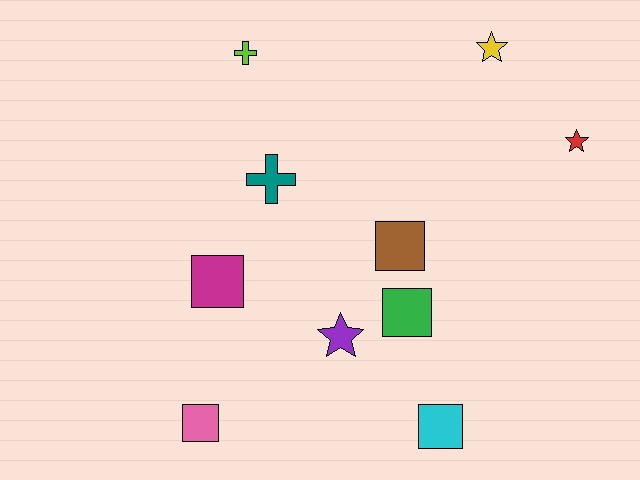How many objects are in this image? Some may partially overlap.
There are 10 objects.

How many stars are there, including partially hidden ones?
There are 3 stars.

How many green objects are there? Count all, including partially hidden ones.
There is 1 green object.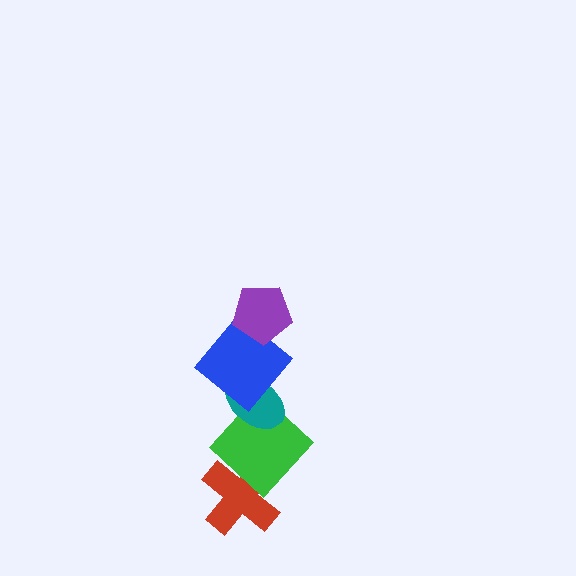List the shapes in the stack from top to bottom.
From top to bottom: the purple pentagon, the blue diamond, the teal ellipse, the green diamond, the red cross.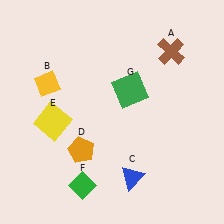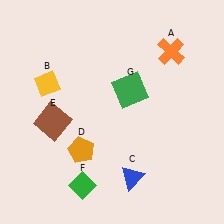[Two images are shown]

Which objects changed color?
A changed from brown to orange. E changed from yellow to brown.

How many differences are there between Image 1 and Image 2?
There are 2 differences between the two images.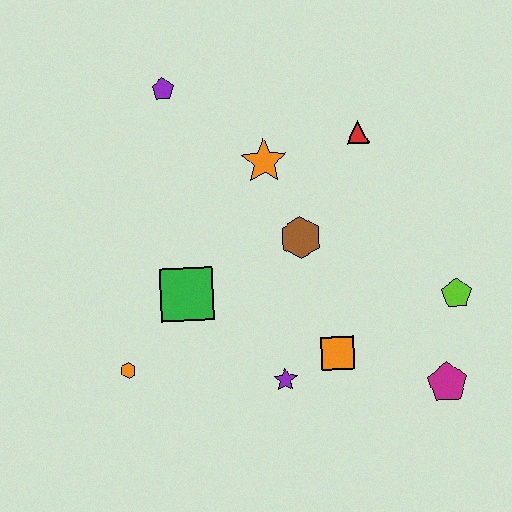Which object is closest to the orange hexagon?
The green square is closest to the orange hexagon.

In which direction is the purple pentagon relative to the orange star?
The purple pentagon is to the left of the orange star.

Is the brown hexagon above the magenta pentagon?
Yes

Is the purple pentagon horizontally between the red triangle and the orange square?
No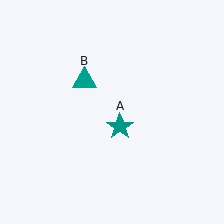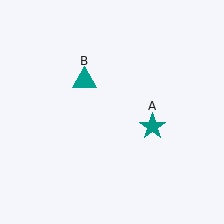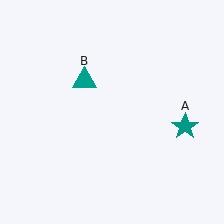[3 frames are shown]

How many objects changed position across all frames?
1 object changed position: teal star (object A).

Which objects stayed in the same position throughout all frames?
Teal triangle (object B) remained stationary.